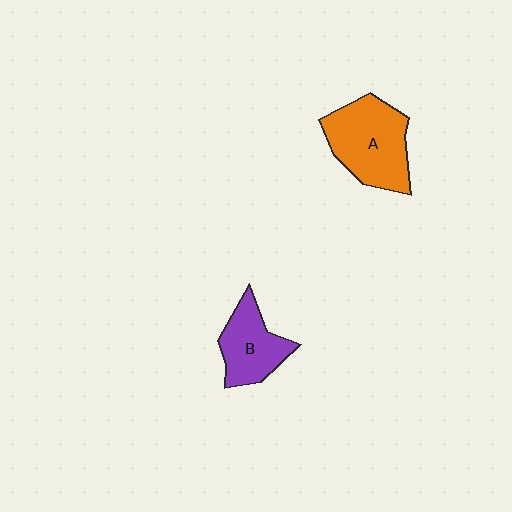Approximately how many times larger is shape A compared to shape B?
Approximately 1.5 times.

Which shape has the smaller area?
Shape B (purple).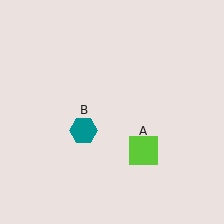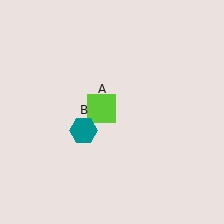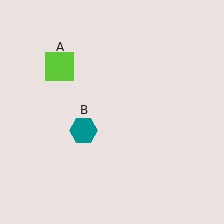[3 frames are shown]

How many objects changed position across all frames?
1 object changed position: lime square (object A).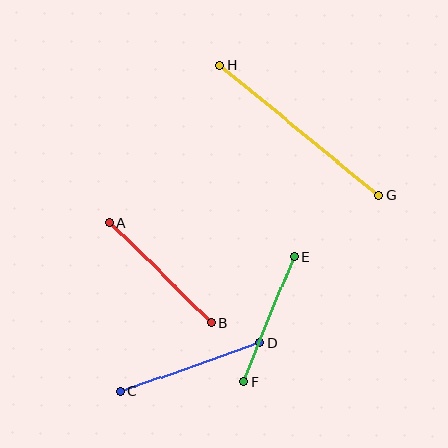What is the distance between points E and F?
The distance is approximately 135 pixels.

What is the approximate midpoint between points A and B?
The midpoint is at approximately (160, 273) pixels.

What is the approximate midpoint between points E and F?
The midpoint is at approximately (269, 319) pixels.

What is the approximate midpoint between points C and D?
The midpoint is at approximately (190, 367) pixels.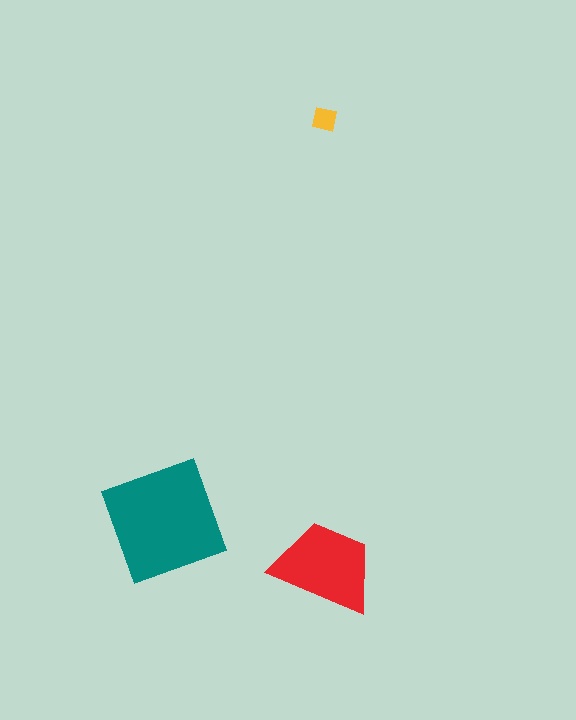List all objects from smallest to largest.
The yellow square, the red trapezoid, the teal square.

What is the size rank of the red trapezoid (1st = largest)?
2nd.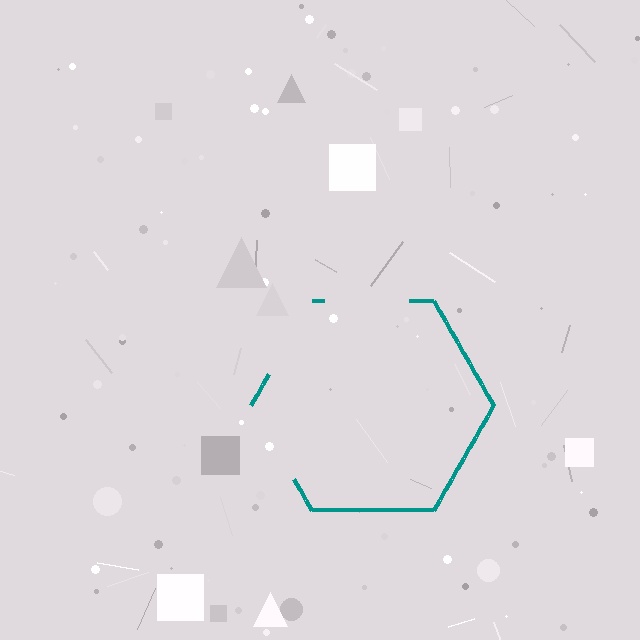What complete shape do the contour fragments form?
The contour fragments form a hexagon.